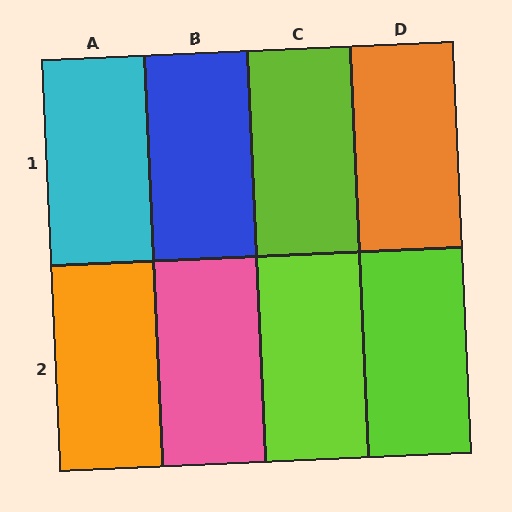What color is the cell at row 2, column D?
Lime.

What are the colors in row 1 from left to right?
Cyan, blue, lime, orange.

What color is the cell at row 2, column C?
Lime.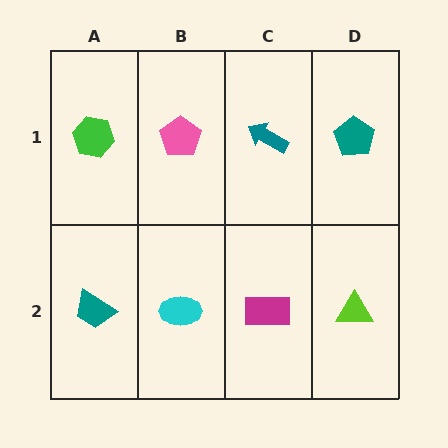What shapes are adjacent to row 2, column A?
A green hexagon (row 1, column A), a cyan ellipse (row 2, column B).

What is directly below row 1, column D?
A lime triangle.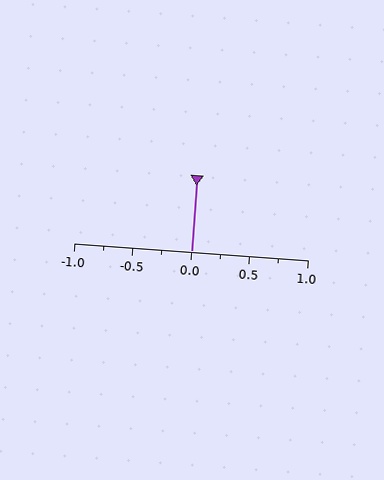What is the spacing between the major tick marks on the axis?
The major ticks are spaced 0.5 apart.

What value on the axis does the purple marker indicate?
The marker indicates approximately 0.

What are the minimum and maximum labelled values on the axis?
The axis runs from -1.0 to 1.0.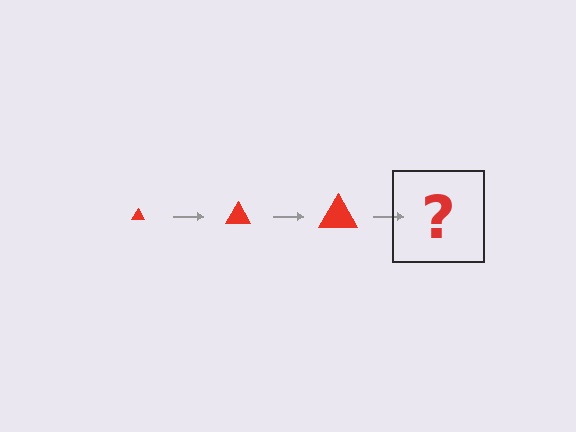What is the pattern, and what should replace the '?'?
The pattern is that the triangle gets progressively larger each step. The '?' should be a red triangle, larger than the previous one.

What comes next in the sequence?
The next element should be a red triangle, larger than the previous one.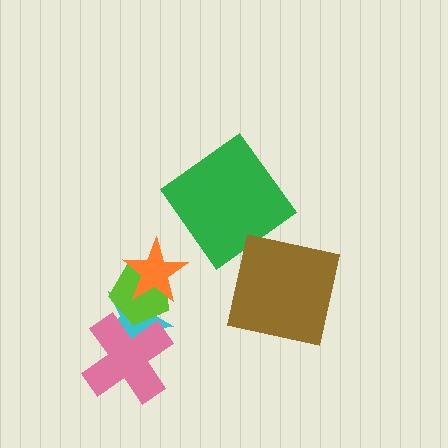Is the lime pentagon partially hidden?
Yes, it is partially covered by another shape.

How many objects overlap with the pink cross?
2 objects overlap with the pink cross.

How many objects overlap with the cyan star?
3 objects overlap with the cyan star.